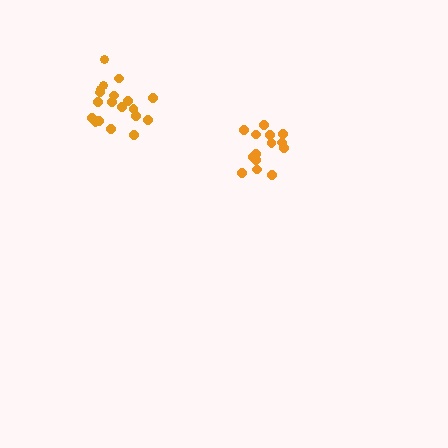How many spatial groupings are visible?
There are 2 spatial groupings.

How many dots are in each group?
Group 1: 14 dots, Group 2: 19 dots (33 total).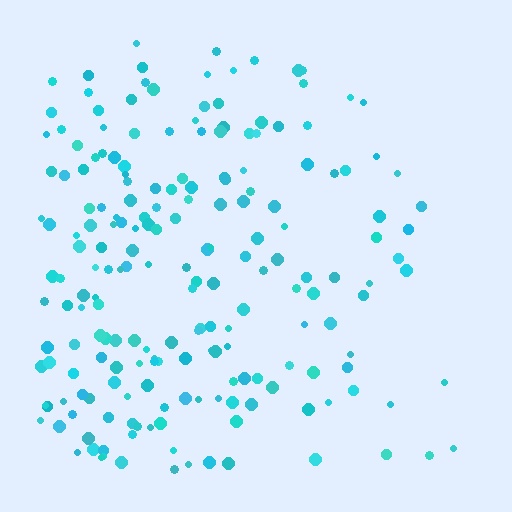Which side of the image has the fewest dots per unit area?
The right.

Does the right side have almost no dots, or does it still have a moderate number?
Still a moderate number, just noticeably fewer than the left.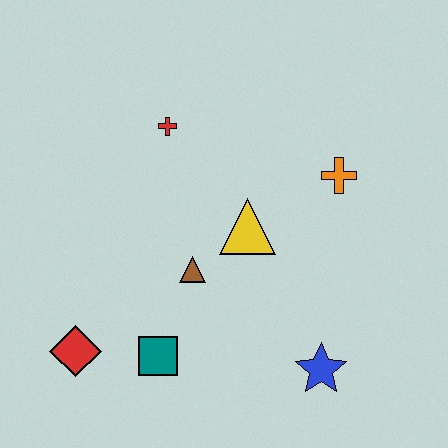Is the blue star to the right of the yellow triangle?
Yes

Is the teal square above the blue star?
Yes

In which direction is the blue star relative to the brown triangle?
The blue star is to the right of the brown triangle.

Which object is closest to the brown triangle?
The yellow triangle is closest to the brown triangle.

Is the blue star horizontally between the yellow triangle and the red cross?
No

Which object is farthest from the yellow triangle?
The red diamond is farthest from the yellow triangle.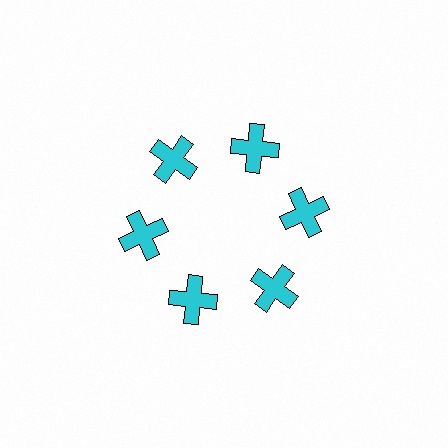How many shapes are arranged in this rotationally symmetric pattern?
There are 6 shapes, arranged in 6 groups of 1.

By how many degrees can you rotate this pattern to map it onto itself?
The pattern maps onto itself every 60 degrees of rotation.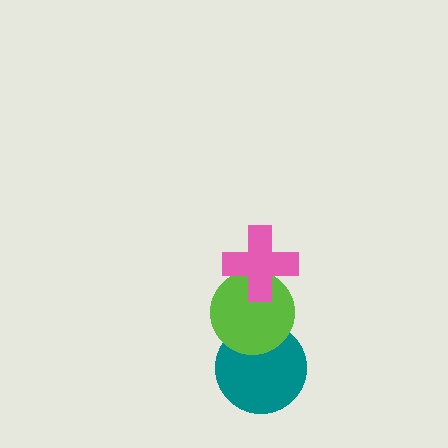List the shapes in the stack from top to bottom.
From top to bottom: the pink cross, the lime circle, the teal circle.